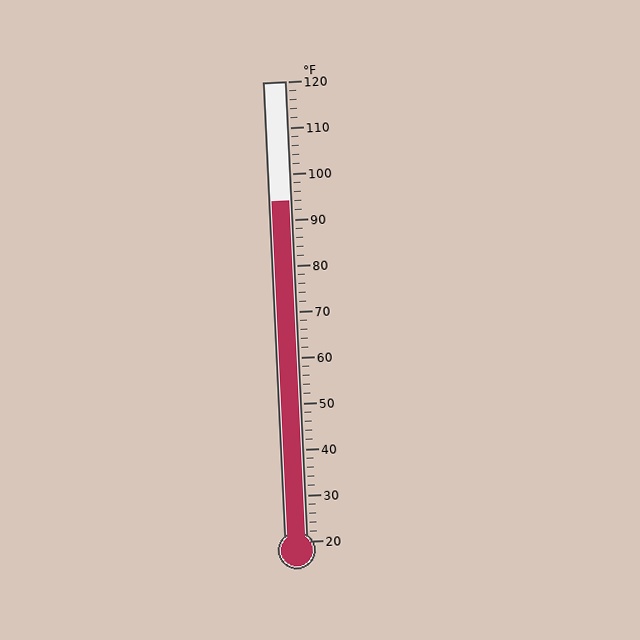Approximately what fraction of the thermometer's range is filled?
The thermometer is filled to approximately 75% of its range.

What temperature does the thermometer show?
The thermometer shows approximately 94°F.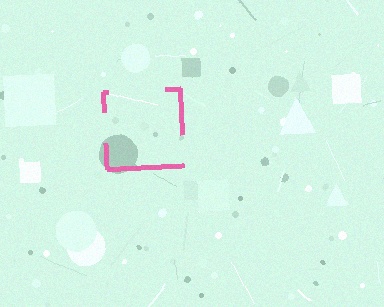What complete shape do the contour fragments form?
The contour fragments form a square.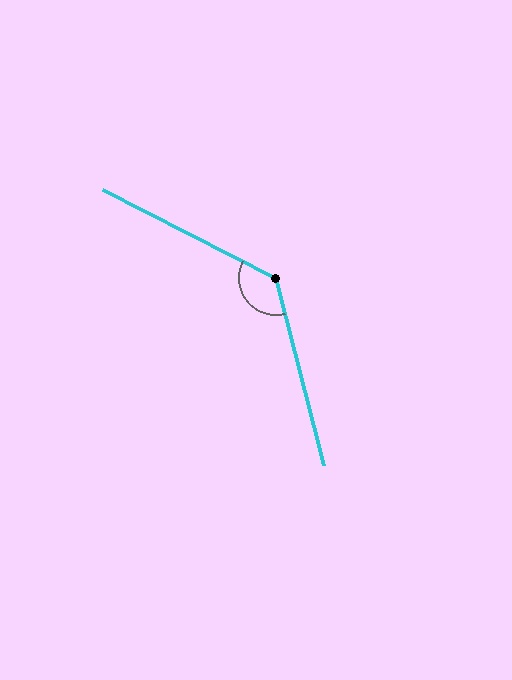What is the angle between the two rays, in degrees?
Approximately 131 degrees.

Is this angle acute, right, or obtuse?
It is obtuse.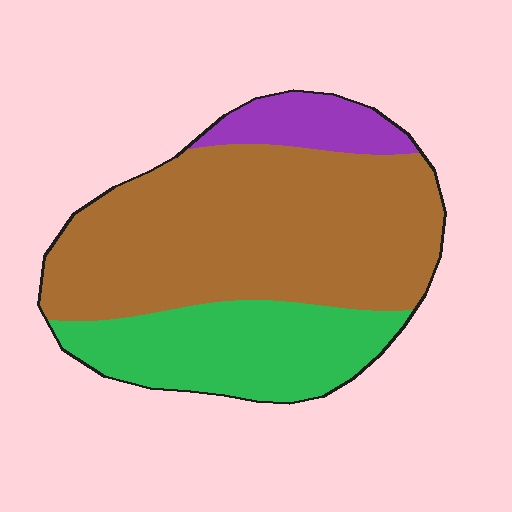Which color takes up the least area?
Purple, at roughly 10%.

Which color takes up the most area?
Brown, at roughly 60%.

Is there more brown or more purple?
Brown.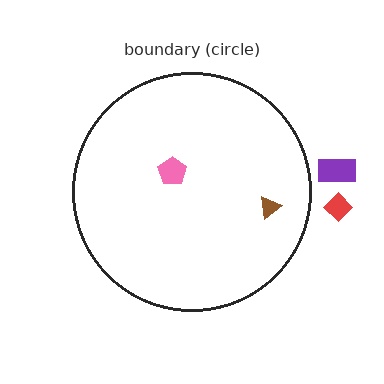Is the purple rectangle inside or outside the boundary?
Outside.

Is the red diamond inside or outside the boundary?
Outside.